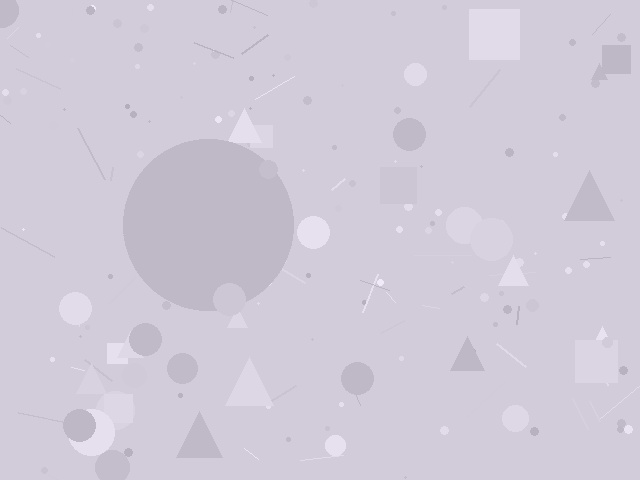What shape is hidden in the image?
A circle is hidden in the image.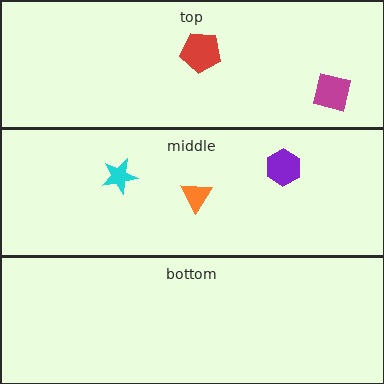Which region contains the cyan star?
The middle region.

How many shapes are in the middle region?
3.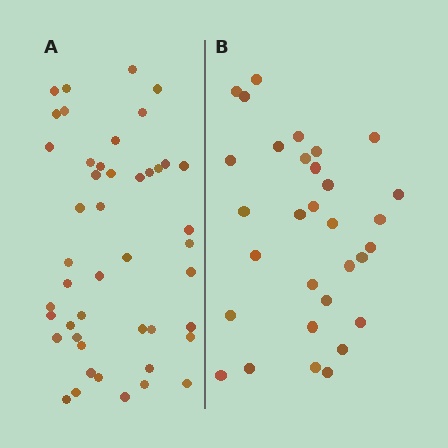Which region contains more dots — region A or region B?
Region A (the left region) has more dots.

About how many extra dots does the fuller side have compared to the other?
Region A has approximately 15 more dots than region B.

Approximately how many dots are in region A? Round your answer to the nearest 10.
About 50 dots. (The exact count is 46, which rounds to 50.)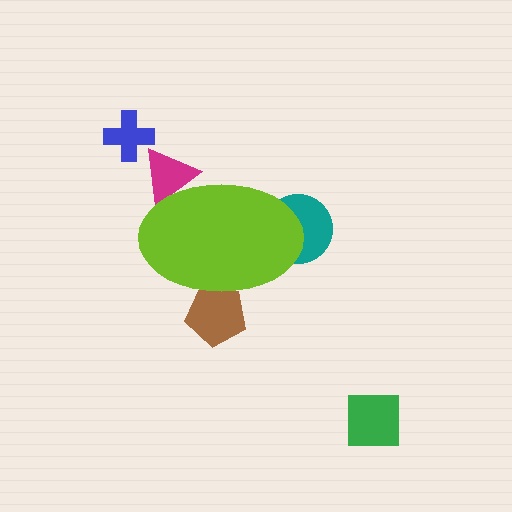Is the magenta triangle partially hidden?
Yes, the magenta triangle is partially hidden behind the lime ellipse.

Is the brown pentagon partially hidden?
Yes, the brown pentagon is partially hidden behind the lime ellipse.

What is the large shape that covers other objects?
A lime ellipse.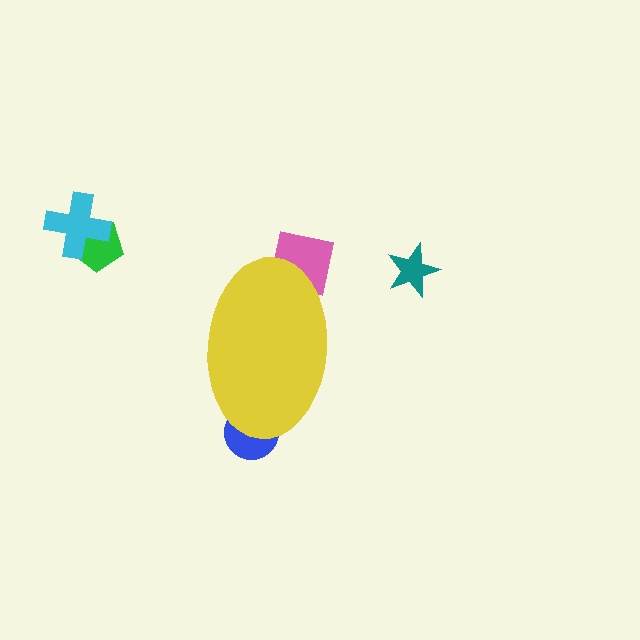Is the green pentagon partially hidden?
No, the green pentagon is fully visible.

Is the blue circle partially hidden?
Yes, the blue circle is partially hidden behind the yellow ellipse.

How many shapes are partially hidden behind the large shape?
2 shapes are partially hidden.